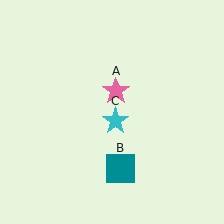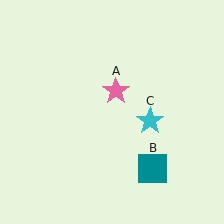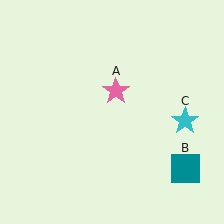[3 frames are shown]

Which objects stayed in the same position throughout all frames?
Pink star (object A) remained stationary.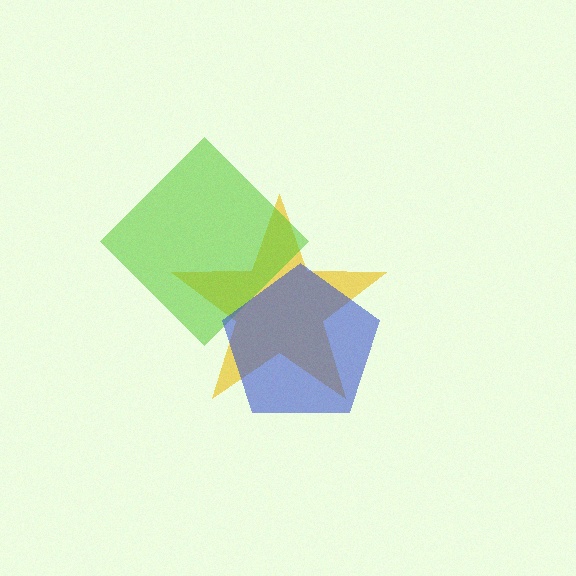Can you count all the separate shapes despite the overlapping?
Yes, there are 3 separate shapes.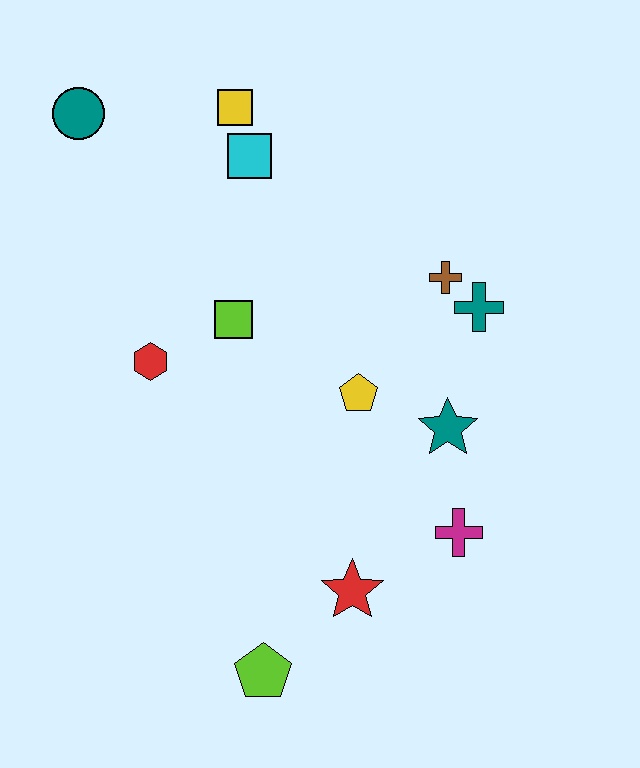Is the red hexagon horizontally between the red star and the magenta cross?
No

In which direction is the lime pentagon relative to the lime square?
The lime pentagon is below the lime square.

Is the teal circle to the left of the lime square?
Yes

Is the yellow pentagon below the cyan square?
Yes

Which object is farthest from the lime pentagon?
The teal circle is farthest from the lime pentagon.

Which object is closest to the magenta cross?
The teal star is closest to the magenta cross.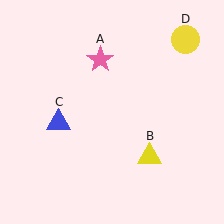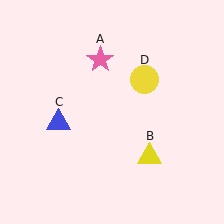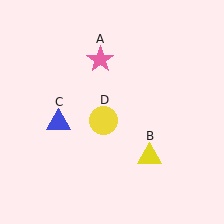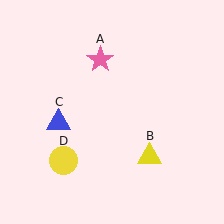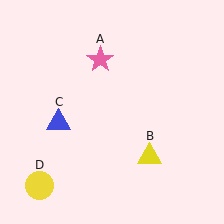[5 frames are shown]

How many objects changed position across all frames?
1 object changed position: yellow circle (object D).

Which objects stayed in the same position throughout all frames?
Pink star (object A) and yellow triangle (object B) and blue triangle (object C) remained stationary.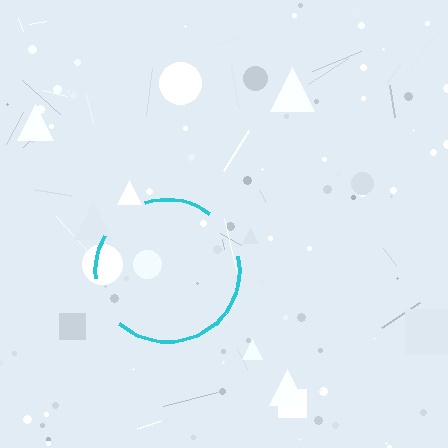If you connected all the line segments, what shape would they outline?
They would outline a circle.